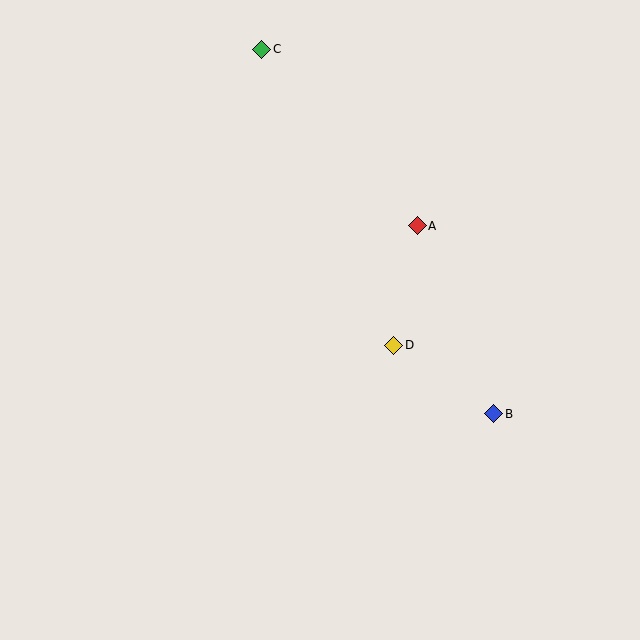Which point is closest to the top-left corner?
Point C is closest to the top-left corner.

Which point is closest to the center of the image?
Point D at (394, 345) is closest to the center.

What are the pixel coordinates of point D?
Point D is at (394, 345).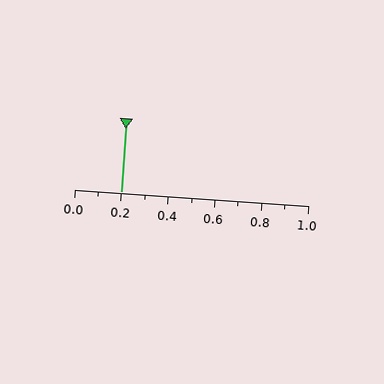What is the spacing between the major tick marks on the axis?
The major ticks are spaced 0.2 apart.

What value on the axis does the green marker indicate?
The marker indicates approximately 0.2.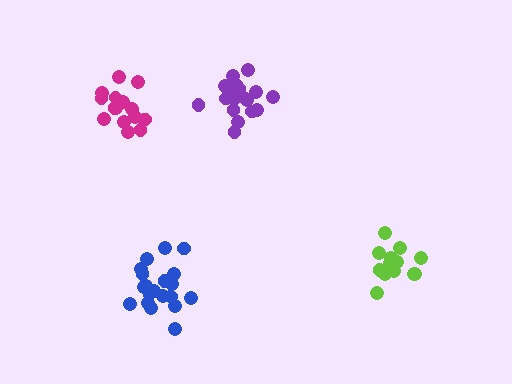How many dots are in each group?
Group 1: 15 dots, Group 2: 18 dots, Group 3: 15 dots, Group 4: 21 dots (69 total).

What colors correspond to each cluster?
The clusters are colored: magenta, purple, lime, blue.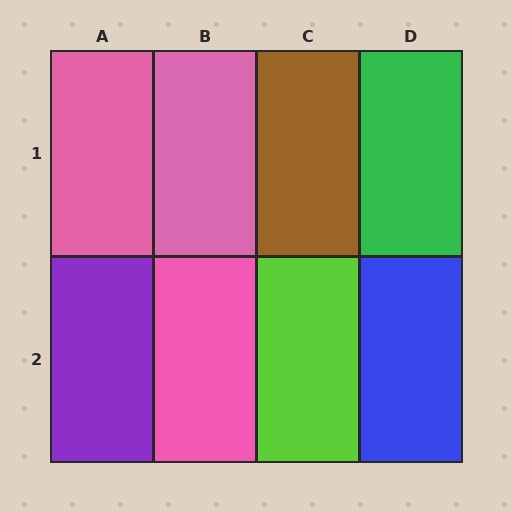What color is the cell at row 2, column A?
Purple.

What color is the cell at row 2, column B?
Pink.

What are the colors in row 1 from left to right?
Pink, pink, brown, green.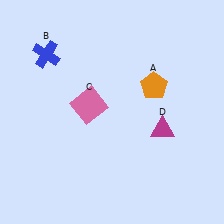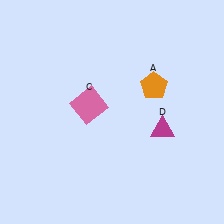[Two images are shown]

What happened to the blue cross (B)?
The blue cross (B) was removed in Image 2. It was in the top-left area of Image 1.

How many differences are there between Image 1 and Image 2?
There is 1 difference between the two images.